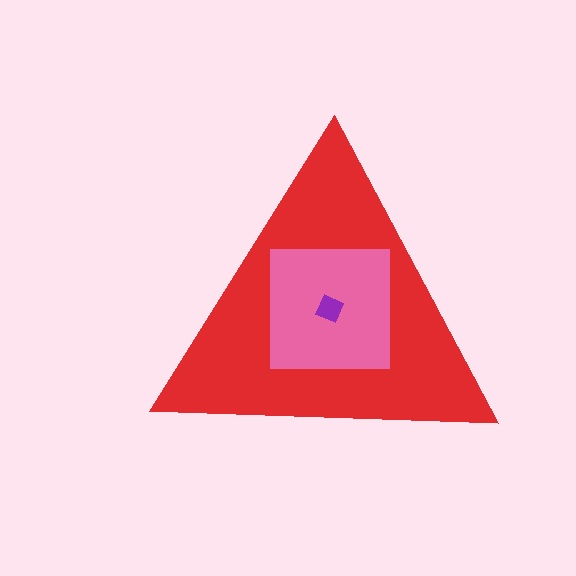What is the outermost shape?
The red triangle.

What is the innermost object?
The purple diamond.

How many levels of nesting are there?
3.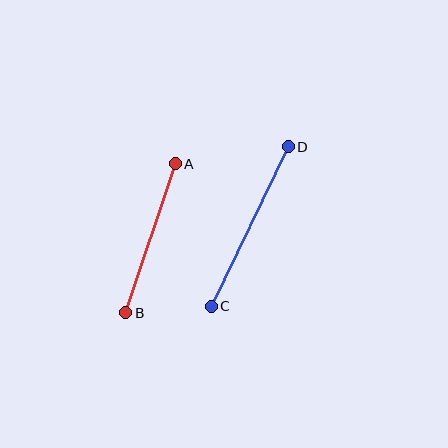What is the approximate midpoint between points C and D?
The midpoint is at approximately (250, 227) pixels.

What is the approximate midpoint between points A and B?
The midpoint is at approximately (151, 238) pixels.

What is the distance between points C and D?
The distance is approximately 177 pixels.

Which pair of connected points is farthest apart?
Points C and D are farthest apart.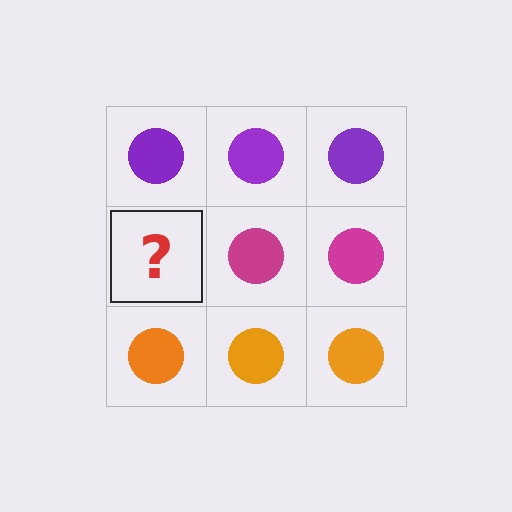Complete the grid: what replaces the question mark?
The question mark should be replaced with a magenta circle.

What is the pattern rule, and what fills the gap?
The rule is that each row has a consistent color. The gap should be filled with a magenta circle.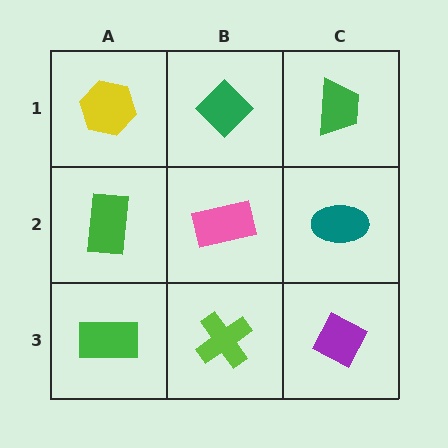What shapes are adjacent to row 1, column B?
A pink rectangle (row 2, column B), a yellow hexagon (row 1, column A), a green trapezoid (row 1, column C).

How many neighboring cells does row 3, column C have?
2.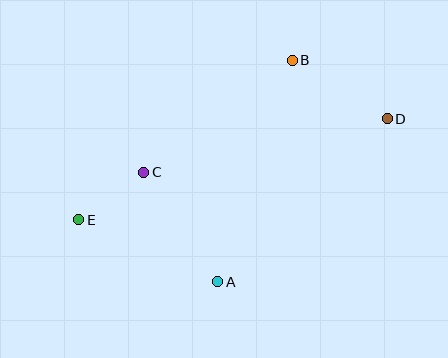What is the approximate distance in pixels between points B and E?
The distance between B and E is approximately 266 pixels.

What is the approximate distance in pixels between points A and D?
The distance between A and D is approximately 235 pixels.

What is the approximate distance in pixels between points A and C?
The distance between A and C is approximately 132 pixels.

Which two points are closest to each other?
Points C and E are closest to each other.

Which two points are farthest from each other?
Points D and E are farthest from each other.